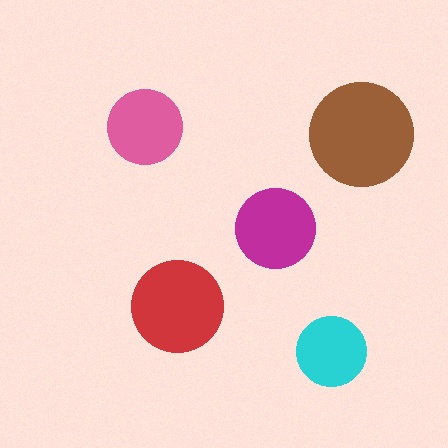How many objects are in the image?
There are 5 objects in the image.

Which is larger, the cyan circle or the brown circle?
The brown one.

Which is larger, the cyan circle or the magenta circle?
The magenta one.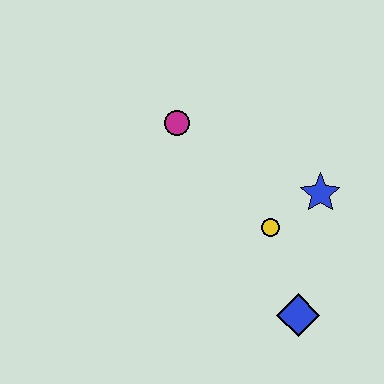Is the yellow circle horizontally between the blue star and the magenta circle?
Yes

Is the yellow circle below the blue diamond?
No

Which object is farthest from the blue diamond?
The magenta circle is farthest from the blue diamond.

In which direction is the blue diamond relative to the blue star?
The blue diamond is below the blue star.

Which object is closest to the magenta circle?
The yellow circle is closest to the magenta circle.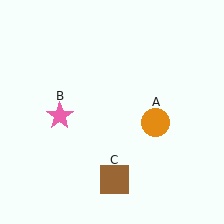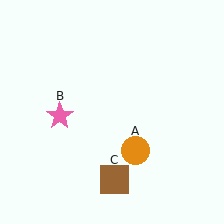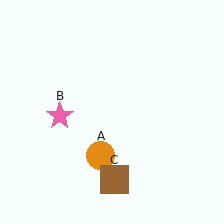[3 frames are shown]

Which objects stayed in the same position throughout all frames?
Pink star (object B) and brown square (object C) remained stationary.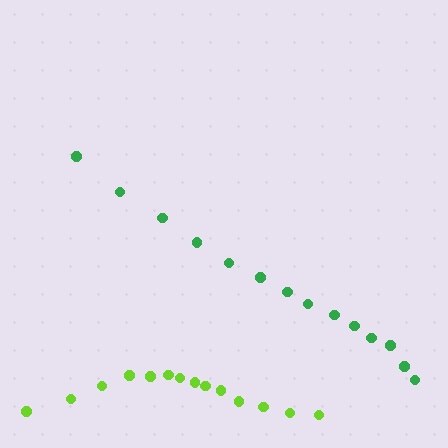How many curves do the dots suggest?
There are 2 distinct paths.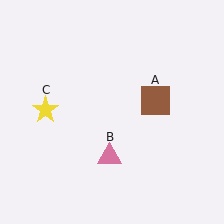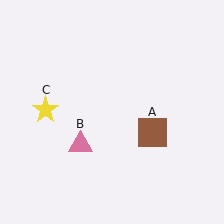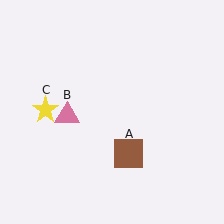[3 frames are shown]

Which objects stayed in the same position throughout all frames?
Yellow star (object C) remained stationary.